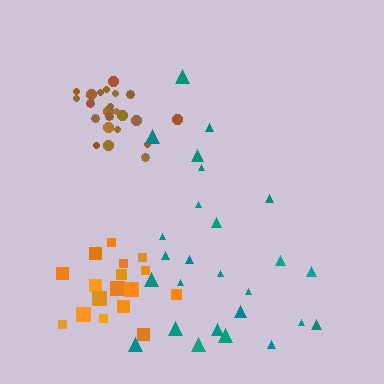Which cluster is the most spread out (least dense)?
Teal.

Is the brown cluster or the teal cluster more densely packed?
Brown.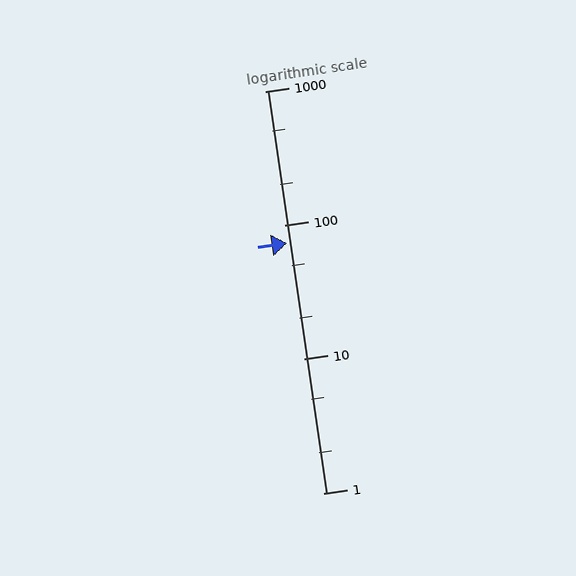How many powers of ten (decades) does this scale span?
The scale spans 3 decades, from 1 to 1000.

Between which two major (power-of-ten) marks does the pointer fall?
The pointer is between 10 and 100.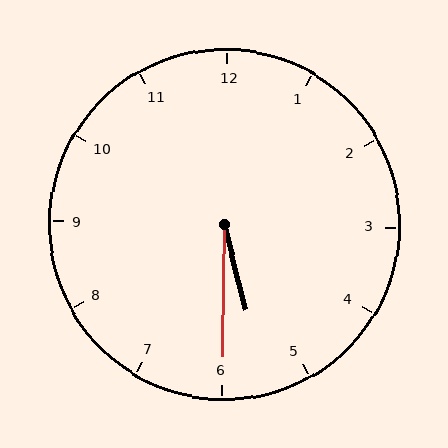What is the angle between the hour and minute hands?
Approximately 15 degrees.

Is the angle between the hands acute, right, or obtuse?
It is acute.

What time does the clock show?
5:30.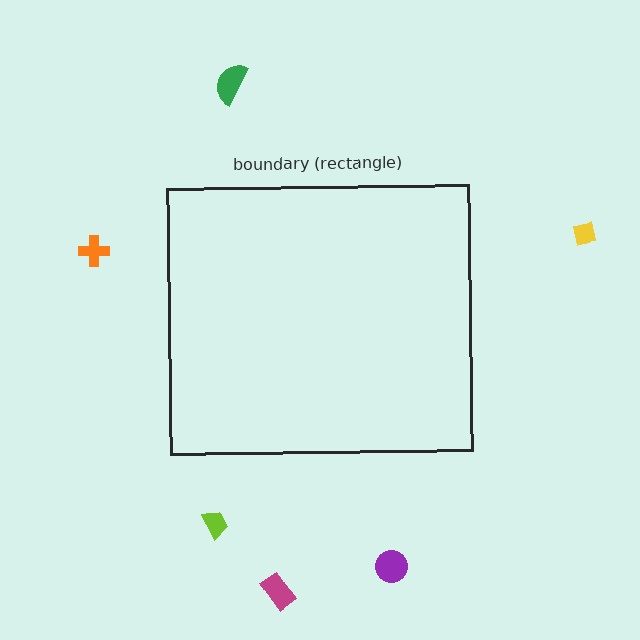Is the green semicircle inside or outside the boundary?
Outside.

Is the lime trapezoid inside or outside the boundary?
Outside.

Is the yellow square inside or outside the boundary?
Outside.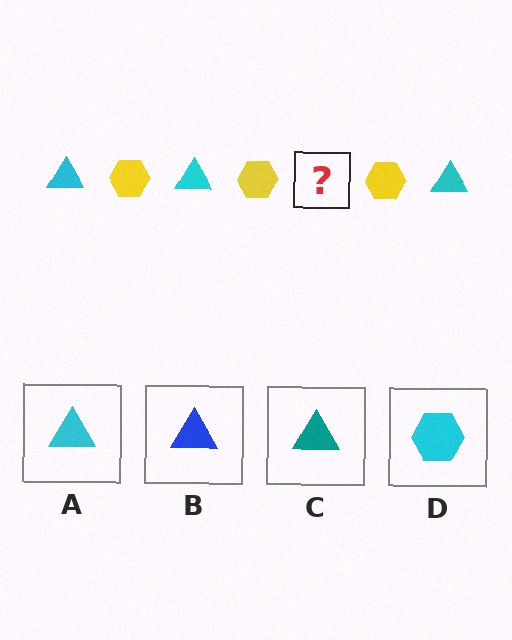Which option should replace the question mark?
Option A.